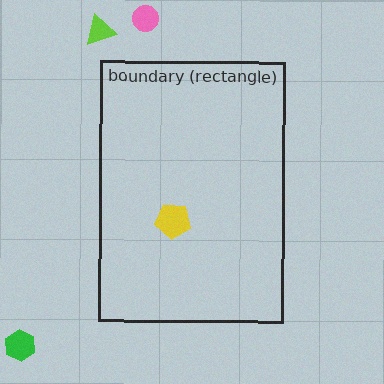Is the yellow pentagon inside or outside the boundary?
Inside.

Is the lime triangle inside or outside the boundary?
Outside.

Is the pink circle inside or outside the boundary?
Outside.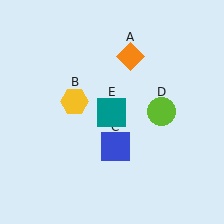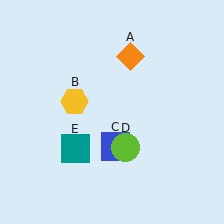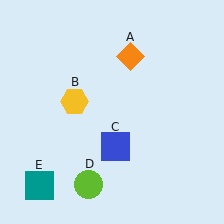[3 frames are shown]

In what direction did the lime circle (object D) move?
The lime circle (object D) moved down and to the left.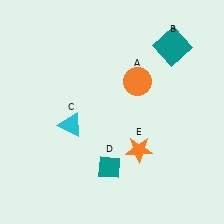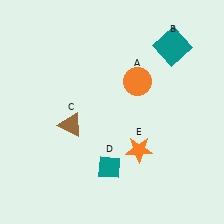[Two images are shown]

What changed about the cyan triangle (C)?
In Image 1, C is cyan. In Image 2, it changed to brown.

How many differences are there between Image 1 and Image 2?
There is 1 difference between the two images.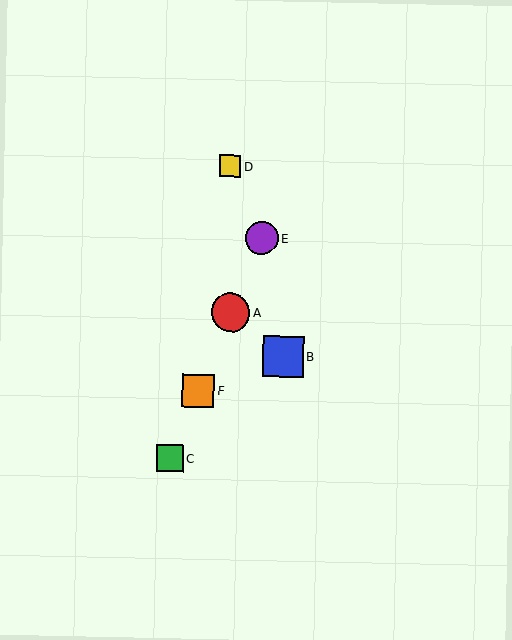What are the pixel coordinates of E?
Object E is at (262, 238).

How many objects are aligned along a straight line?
4 objects (A, C, E, F) are aligned along a straight line.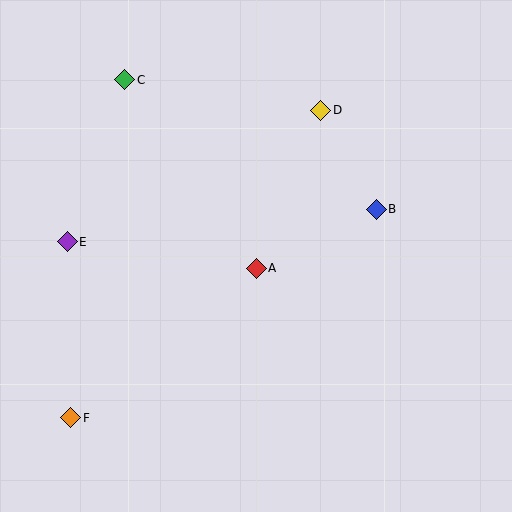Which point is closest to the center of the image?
Point A at (256, 268) is closest to the center.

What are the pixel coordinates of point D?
Point D is at (321, 110).